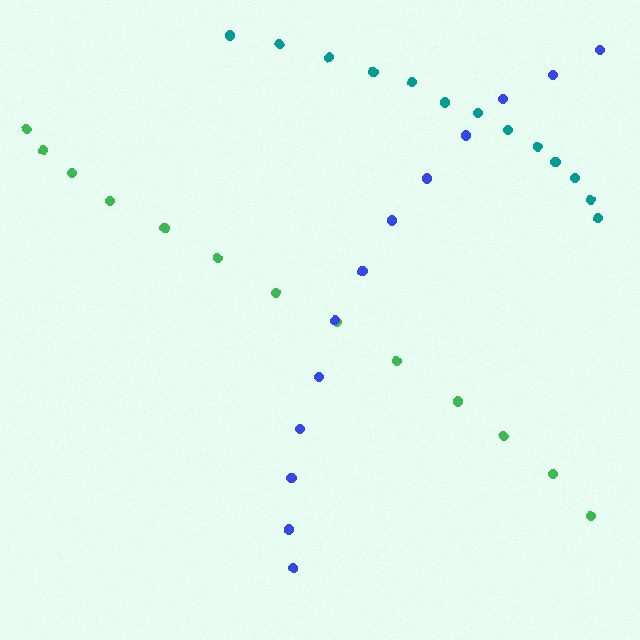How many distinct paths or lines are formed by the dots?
There are 3 distinct paths.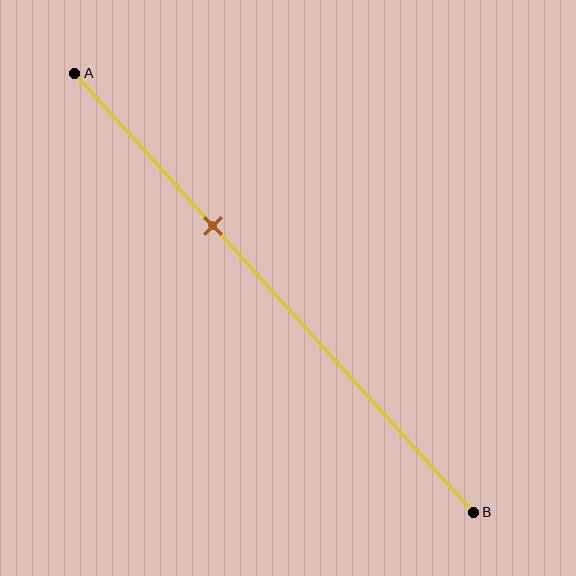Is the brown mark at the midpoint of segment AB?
No, the mark is at about 35% from A, not at the 50% midpoint.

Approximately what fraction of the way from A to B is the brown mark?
The brown mark is approximately 35% of the way from A to B.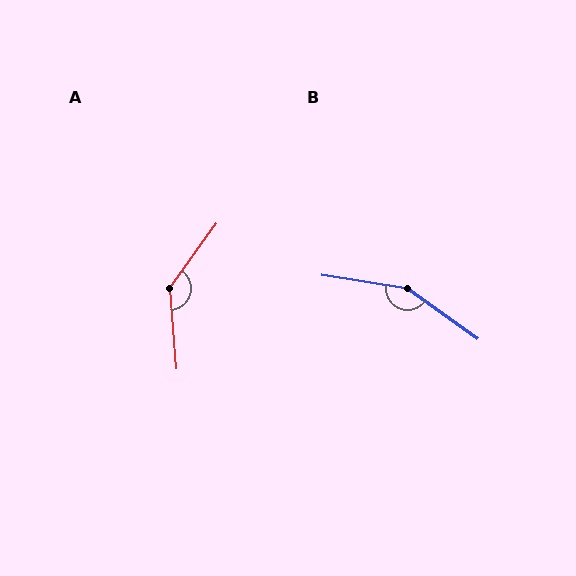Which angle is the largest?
B, at approximately 153 degrees.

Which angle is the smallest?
A, at approximately 140 degrees.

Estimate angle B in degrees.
Approximately 153 degrees.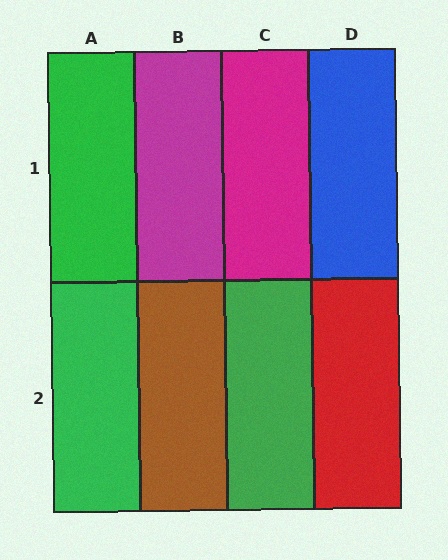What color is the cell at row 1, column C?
Magenta.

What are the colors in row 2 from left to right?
Green, brown, green, red.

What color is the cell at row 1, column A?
Green.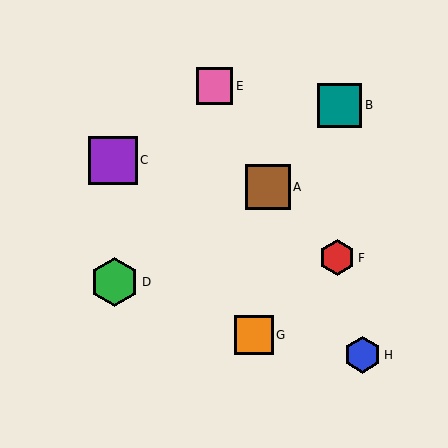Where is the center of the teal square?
The center of the teal square is at (340, 105).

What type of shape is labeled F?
Shape F is a red hexagon.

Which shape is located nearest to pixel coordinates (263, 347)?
The orange square (labeled G) at (254, 335) is nearest to that location.